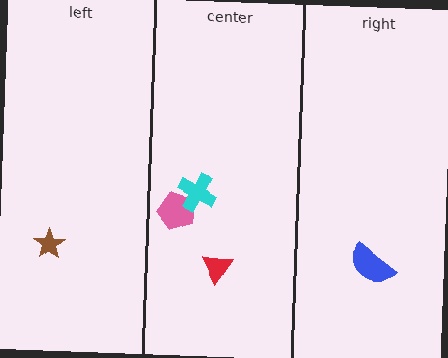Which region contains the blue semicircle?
The right region.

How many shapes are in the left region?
1.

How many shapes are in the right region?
1.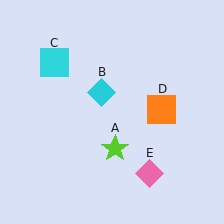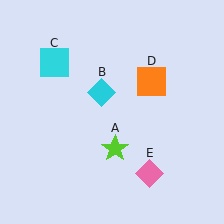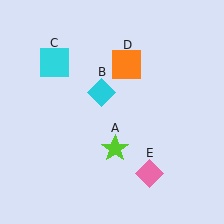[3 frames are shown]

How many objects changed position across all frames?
1 object changed position: orange square (object D).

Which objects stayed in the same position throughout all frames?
Lime star (object A) and cyan diamond (object B) and cyan square (object C) and pink diamond (object E) remained stationary.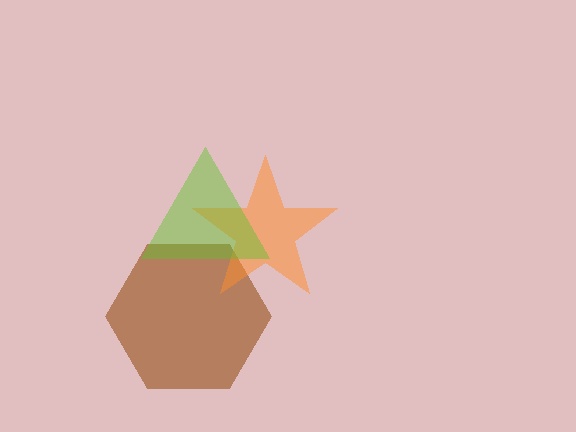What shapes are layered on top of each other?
The layered shapes are: a brown hexagon, an orange star, a lime triangle.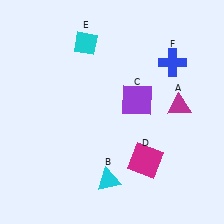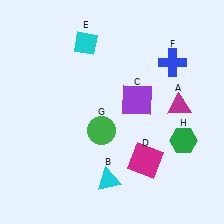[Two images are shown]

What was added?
A green circle (G), a green hexagon (H) were added in Image 2.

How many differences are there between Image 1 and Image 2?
There are 2 differences between the two images.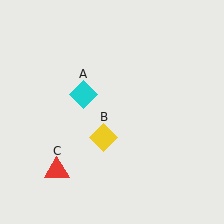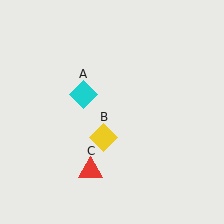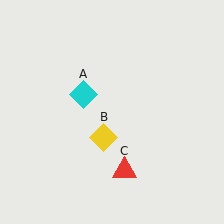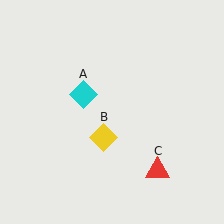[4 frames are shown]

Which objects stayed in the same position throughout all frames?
Cyan diamond (object A) and yellow diamond (object B) remained stationary.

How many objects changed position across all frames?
1 object changed position: red triangle (object C).